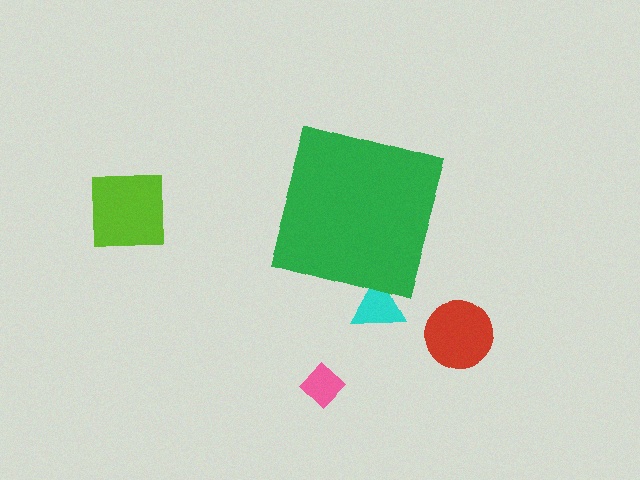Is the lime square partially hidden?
No, the lime square is fully visible.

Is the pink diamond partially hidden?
No, the pink diamond is fully visible.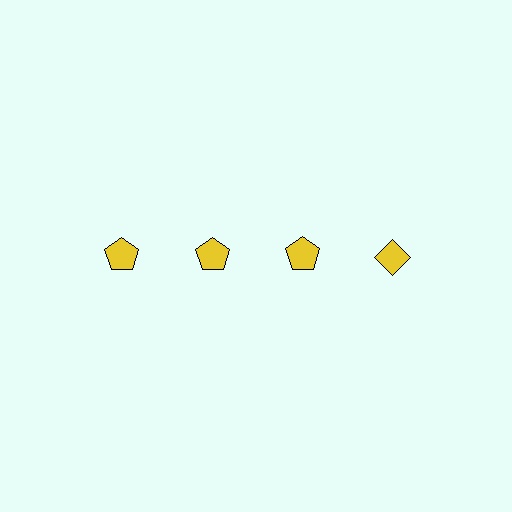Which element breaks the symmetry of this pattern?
The yellow diamond in the top row, second from right column breaks the symmetry. All other shapes are yellow pentagons.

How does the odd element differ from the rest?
It has a different shape: diamond instead of pentagon.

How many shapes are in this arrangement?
There are 4 shapes arranged in a grid pattern.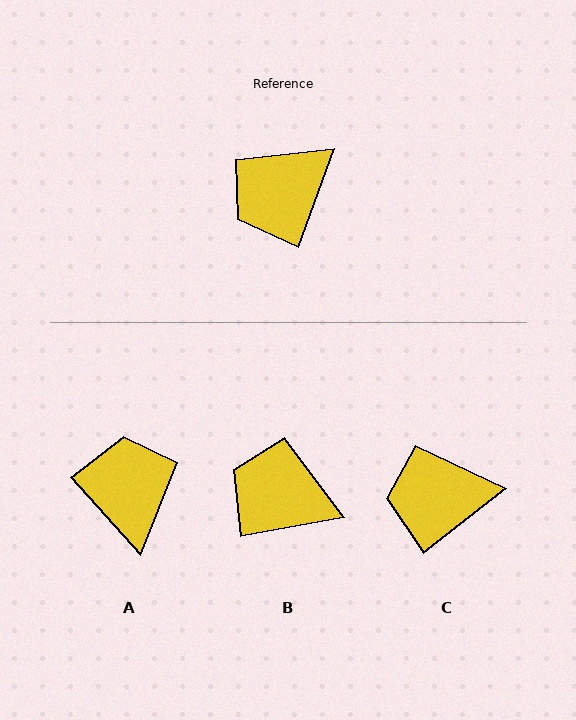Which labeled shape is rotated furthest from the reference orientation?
A, about 118 degrees away.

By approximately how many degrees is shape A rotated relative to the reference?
Approximately 118 degrees clockwise.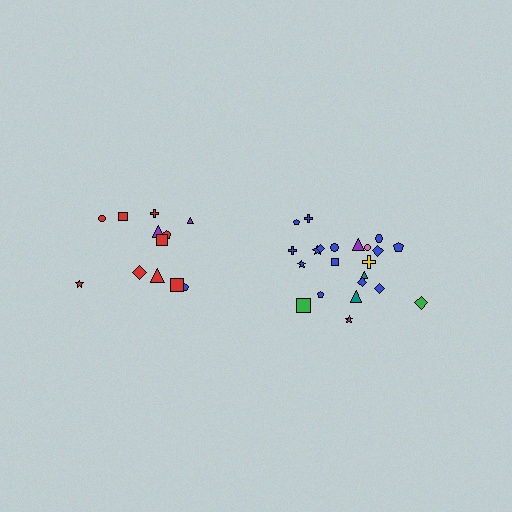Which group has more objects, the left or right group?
The right group.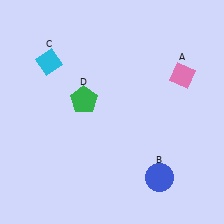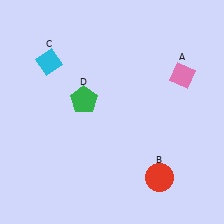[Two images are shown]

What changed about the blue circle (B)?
In Image 1, B is blue. In Image 2, it changed to red.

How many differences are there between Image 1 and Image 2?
There is 1 difference between the two images.